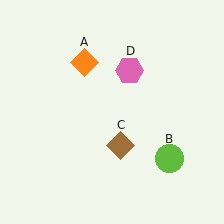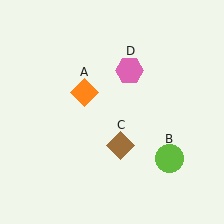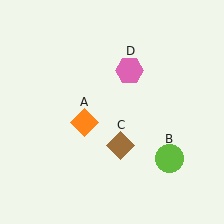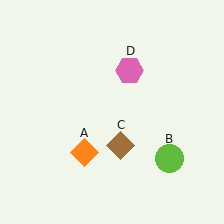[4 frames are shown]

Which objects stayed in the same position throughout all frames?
Lime circle (object B) and brown diamond (object C) and pink hexagon (object D) remained stationary.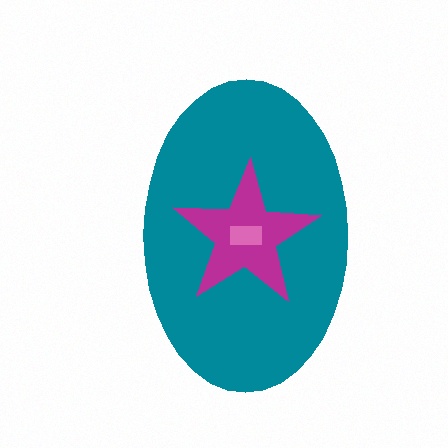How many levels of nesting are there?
3.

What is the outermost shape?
The teal ellipse.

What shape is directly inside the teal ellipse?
The magenta star.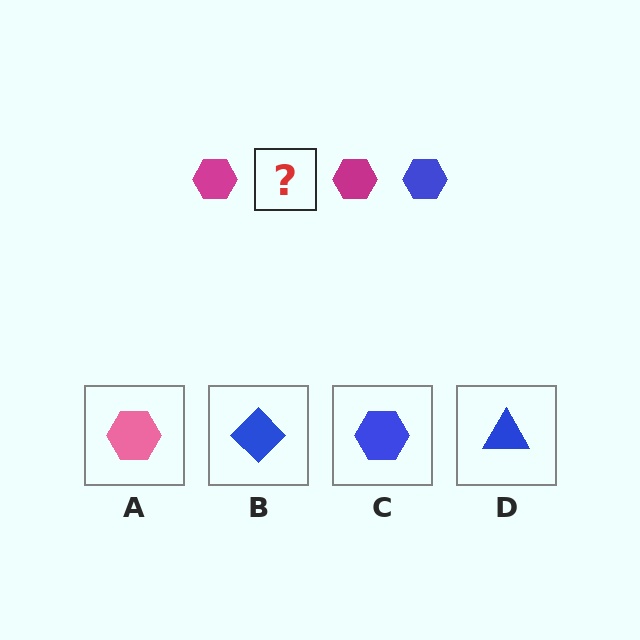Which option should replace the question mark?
Option C.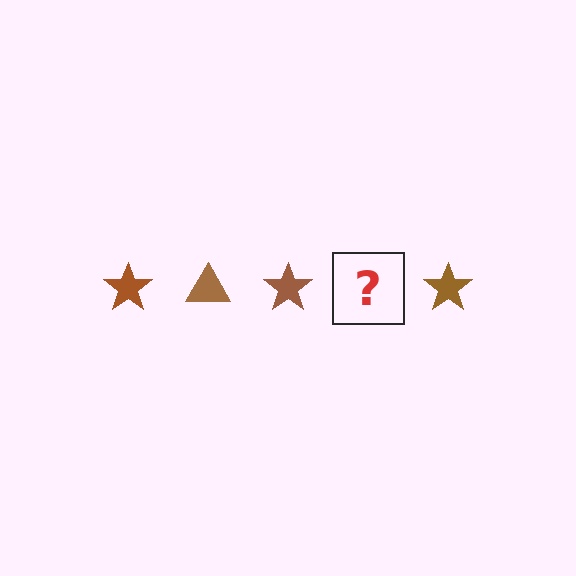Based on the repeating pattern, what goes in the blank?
The blank should be a brown triangle.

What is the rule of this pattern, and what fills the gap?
The rule is that the pattern cycles through star, triangle shapes in brown. The gap should be filled with a brown triangle.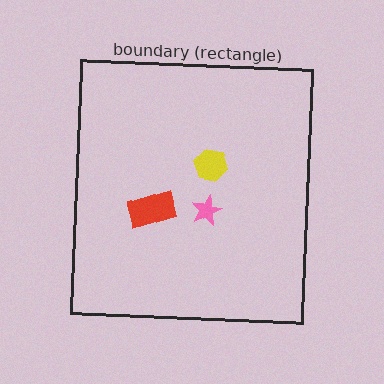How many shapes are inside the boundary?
3 inside, 0 outside.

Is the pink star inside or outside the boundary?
Inside.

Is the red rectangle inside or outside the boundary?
Inside.